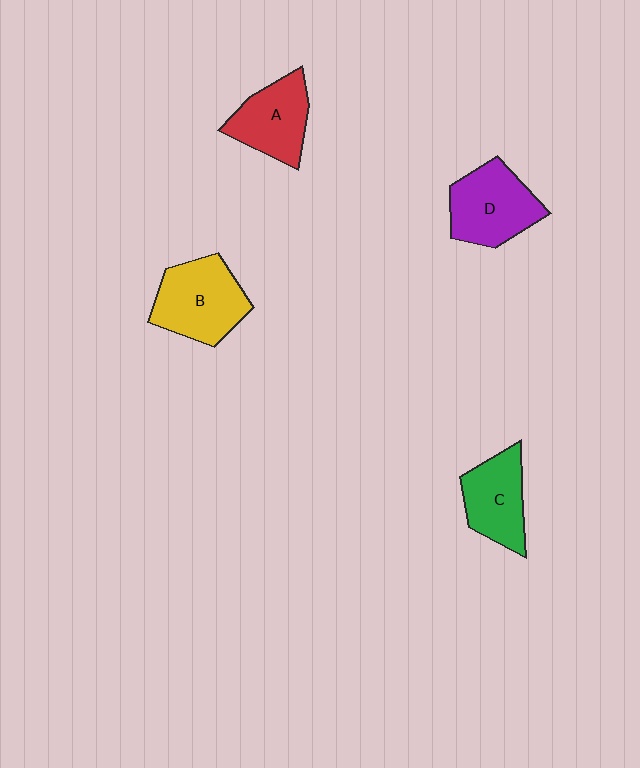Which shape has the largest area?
Shape B (yellow).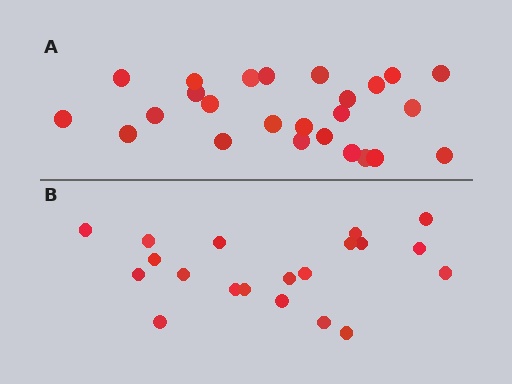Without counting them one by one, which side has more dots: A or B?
Region A (the top region) has more dots.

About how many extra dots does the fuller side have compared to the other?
Region A has about 5 more dots than region B.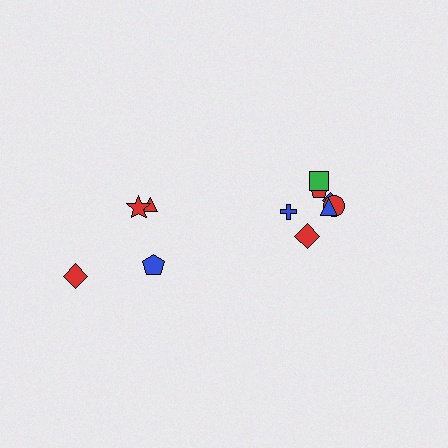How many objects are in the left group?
There are 4 objects.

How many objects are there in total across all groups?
There are 11 objects.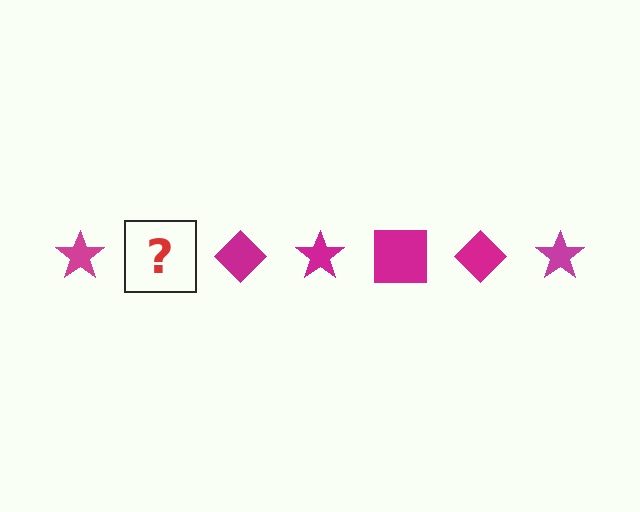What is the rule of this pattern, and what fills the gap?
The rule is that the pattern cycles through star, square, diamond shapes in magenta. The gap should be filled with a magenta square.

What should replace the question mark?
The question mark should be replaced with a magenta square.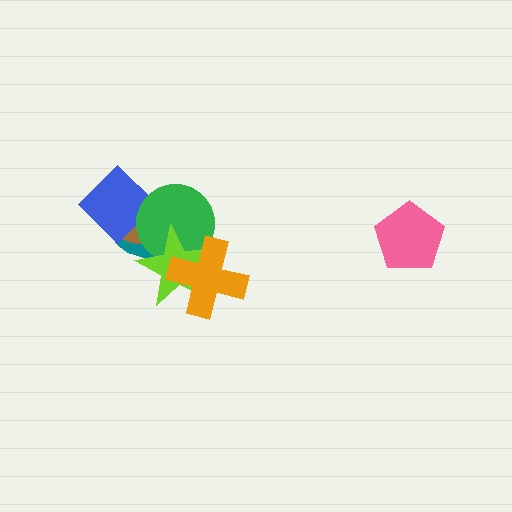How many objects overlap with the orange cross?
3 objects overlap with the orange cross.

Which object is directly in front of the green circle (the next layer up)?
The lime star is directly in front of the green circle.